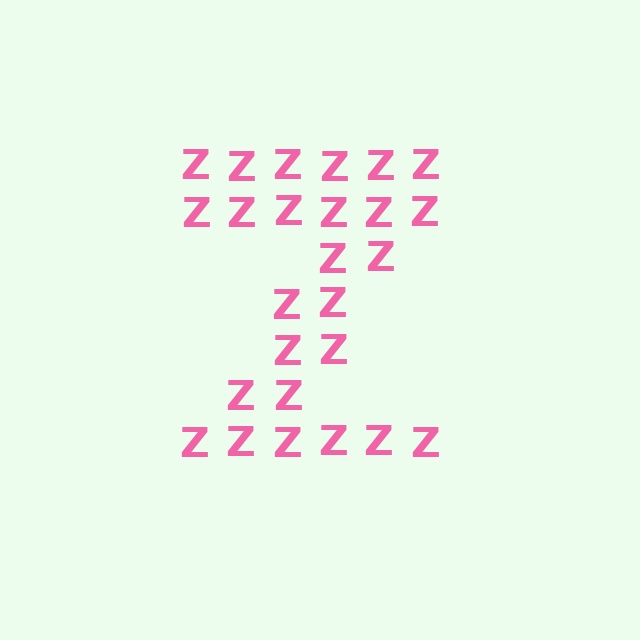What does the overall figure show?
The overall figure shows the letter Z.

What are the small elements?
The small elements are letter Z's.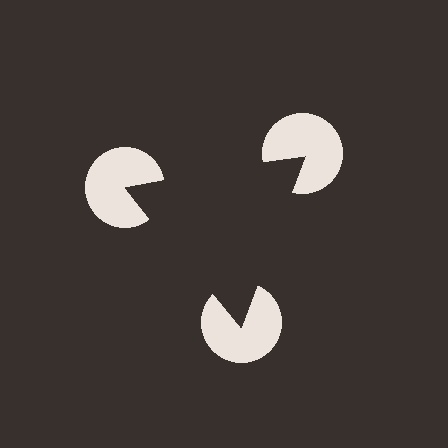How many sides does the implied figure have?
3 sides.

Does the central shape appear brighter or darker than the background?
It typically appears slightly darker than the background, even though no actual brightness change is drawn.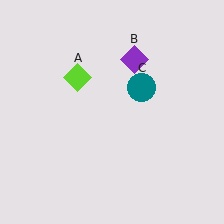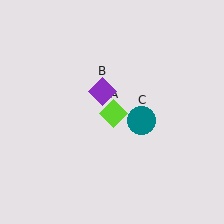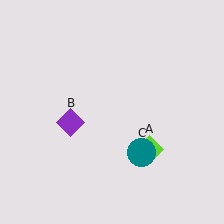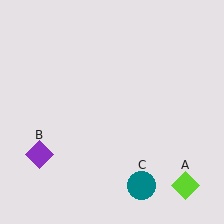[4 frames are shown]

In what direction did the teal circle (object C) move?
The teal circle (object C) moved down.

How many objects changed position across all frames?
3 objects changed position: lime diamond (object A), purple diamond (object B), teal circle (object C).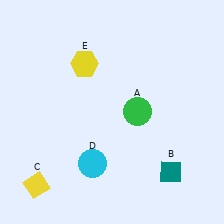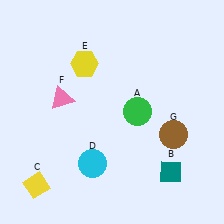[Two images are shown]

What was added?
A pink triangle (F), a brown circle (G) were added in Image 2.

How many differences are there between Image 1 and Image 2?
There are 2 differences between the two images.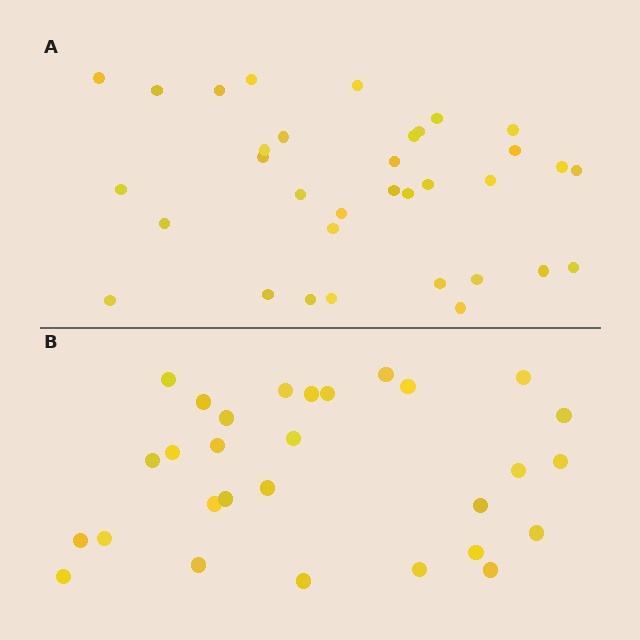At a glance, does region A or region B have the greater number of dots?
Region A (the top region) has more dots.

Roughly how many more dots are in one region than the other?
Region A has about 5 more dots than region B.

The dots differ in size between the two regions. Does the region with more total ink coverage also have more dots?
No. Region B has more total ink coverage because its dots are larger, but region A actually contains more individual dots. Total area can be misleading — the number of items is what matters here.